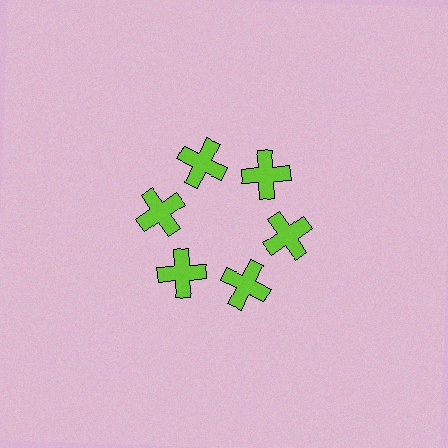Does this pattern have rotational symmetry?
Yes, this pattern has 6-fold rotational symmetry. It looks the same after rotating 60 degrees around the center.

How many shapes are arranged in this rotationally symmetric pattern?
There are 6 shapes, arranged in 6 groups of 1.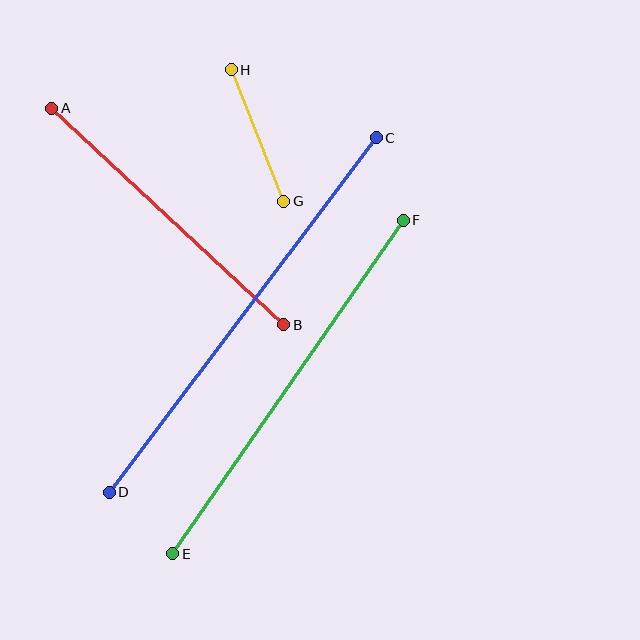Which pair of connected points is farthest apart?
Points C and D are farthest apart.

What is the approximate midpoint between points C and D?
The midpoint is at approximately (243, 315) pixels.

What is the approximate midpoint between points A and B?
The midpoint is at approximately (168, 216) pixels.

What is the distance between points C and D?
The distance is approximately 443 pixels.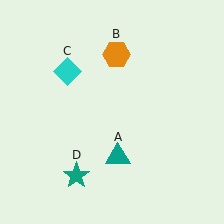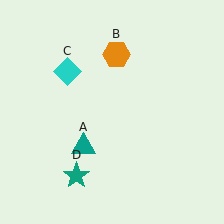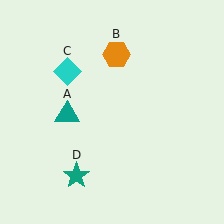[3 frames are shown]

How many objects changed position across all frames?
1 object changed position: teal triangle (object A).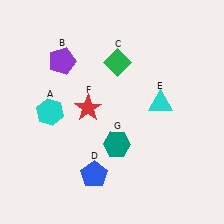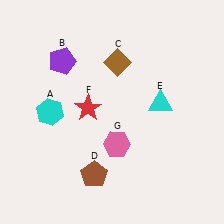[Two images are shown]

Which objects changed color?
C changed from green to brown. D changed from blue to brown. G changed from teal to pink.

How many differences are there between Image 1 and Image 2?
There are 3 differences between the two images.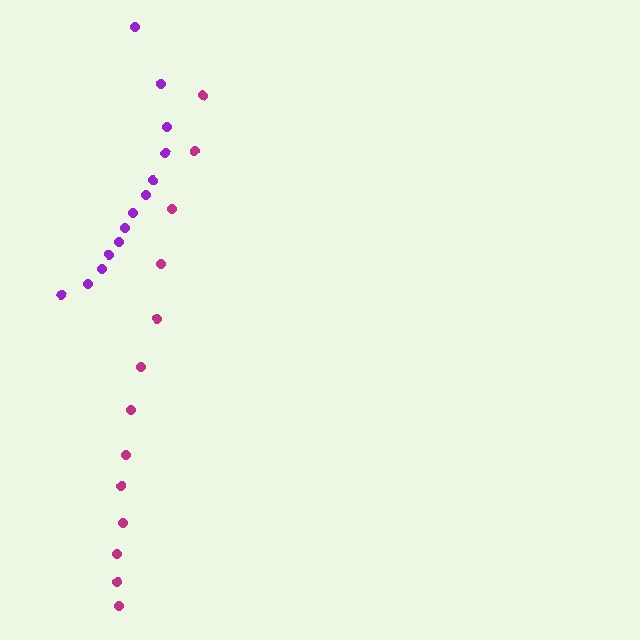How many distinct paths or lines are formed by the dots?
There are 2 distinct paths.